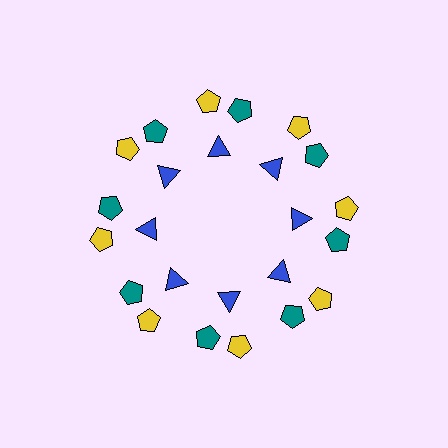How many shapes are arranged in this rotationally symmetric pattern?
There are 24 shapes, arranged in 8 groups of 3.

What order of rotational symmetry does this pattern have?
This pattern has 8-fold rotational symmetry.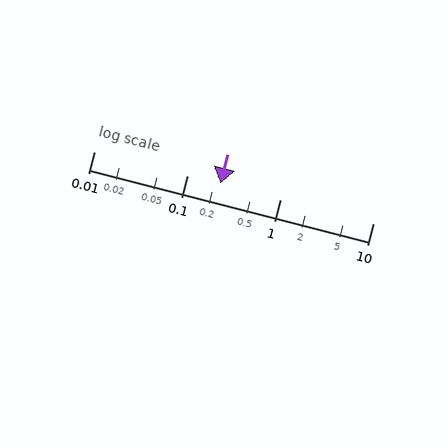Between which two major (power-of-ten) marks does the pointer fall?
The pointer is between 0.1 and 1.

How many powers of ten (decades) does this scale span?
The scale spans 3 decades, from 0.01 to 10.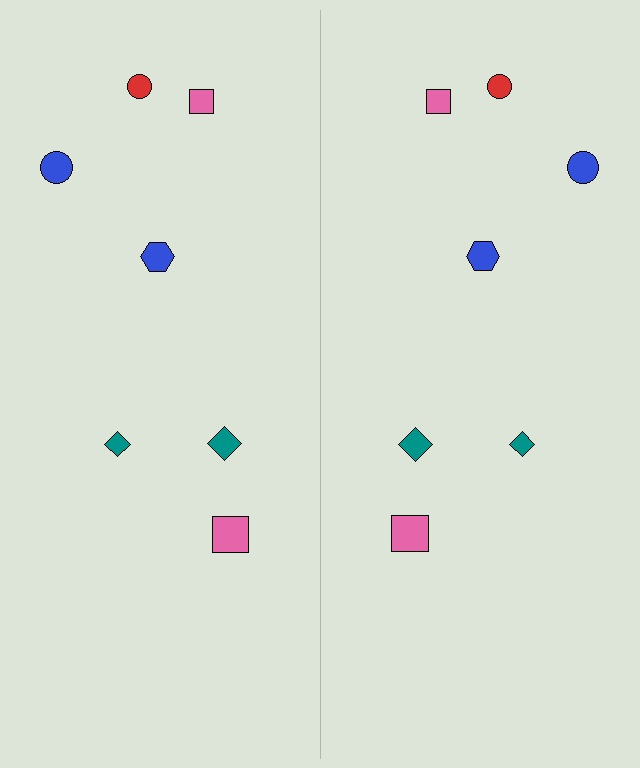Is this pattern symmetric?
Yes, this pattern has bilateral (reflection) symmetry.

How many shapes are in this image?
There are 14 shapes in this image.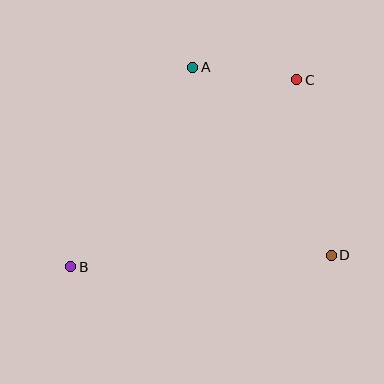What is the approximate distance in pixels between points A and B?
The distance between A and B is approximately 234 pixels.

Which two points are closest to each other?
Points A and C are closest to each other.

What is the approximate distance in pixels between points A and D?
The distance between A and D is approximately 234 pixels.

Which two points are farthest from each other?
Points B and C are farthest from each other.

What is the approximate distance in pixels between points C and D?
The distance between C and D is approximately 179 pixels.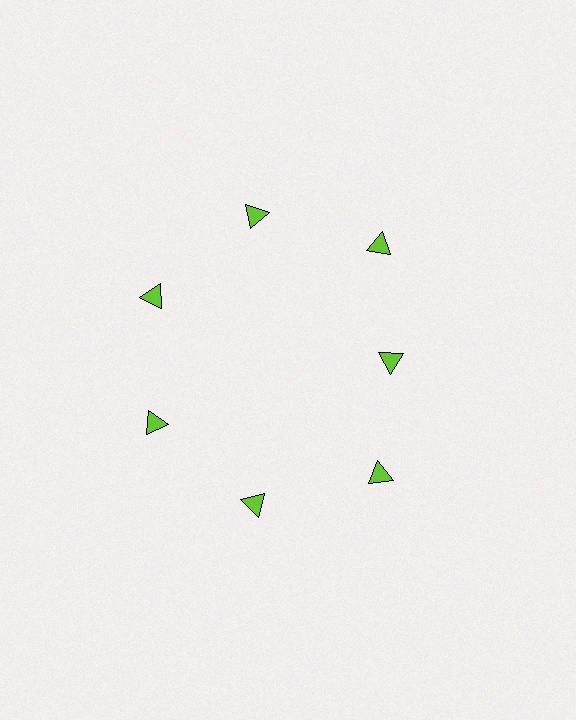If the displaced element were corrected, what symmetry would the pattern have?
It would have 7-fold rotational symmetry — the pattern would map onto itself every 51 degrees.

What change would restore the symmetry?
The symmetry would be restored by moving it outward, back onto the ring so that all 7 triangles sit at equal angles and equal distance from the center.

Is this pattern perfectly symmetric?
No. The 7 lime triangles are arranged in a ring, but one element near the 3 o'clock position is pulled inward toward the center, breaking the 7-fold rotational symmetry.